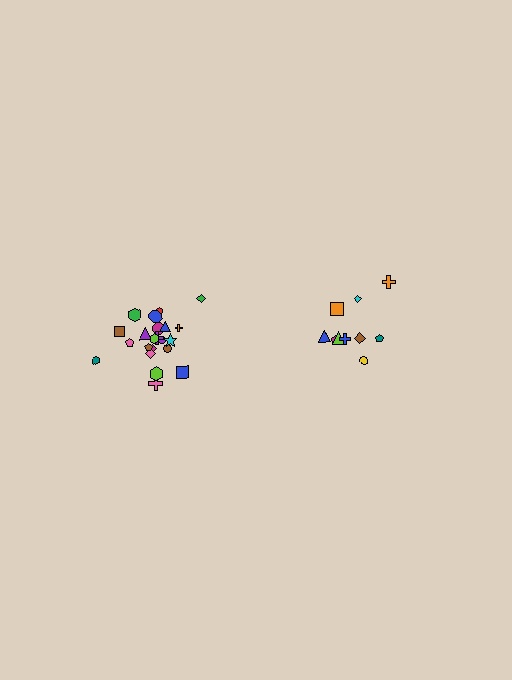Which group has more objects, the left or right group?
The left group.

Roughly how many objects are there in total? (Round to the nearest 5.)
Roughly 30 objects in total.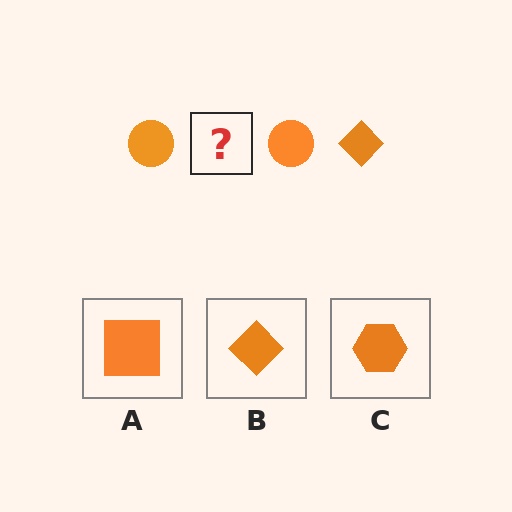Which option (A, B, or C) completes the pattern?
B.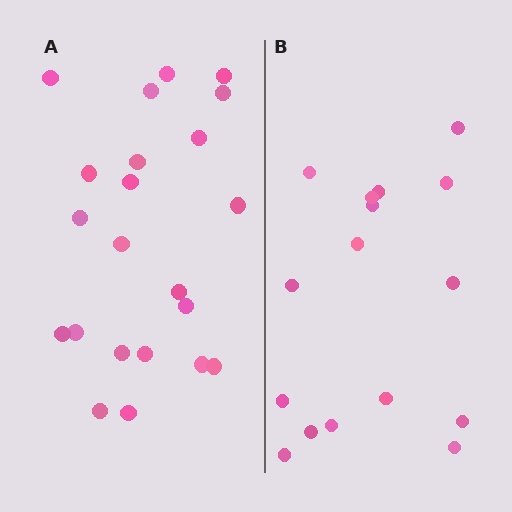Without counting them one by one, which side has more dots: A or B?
Region A (the left region) has more dots.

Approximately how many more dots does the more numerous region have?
Region A has about 6 more dots than region B.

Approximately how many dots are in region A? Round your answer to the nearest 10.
About 20 dots. (The exact count is 22, which rounds to 20.)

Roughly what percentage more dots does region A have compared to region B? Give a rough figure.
About 40% more.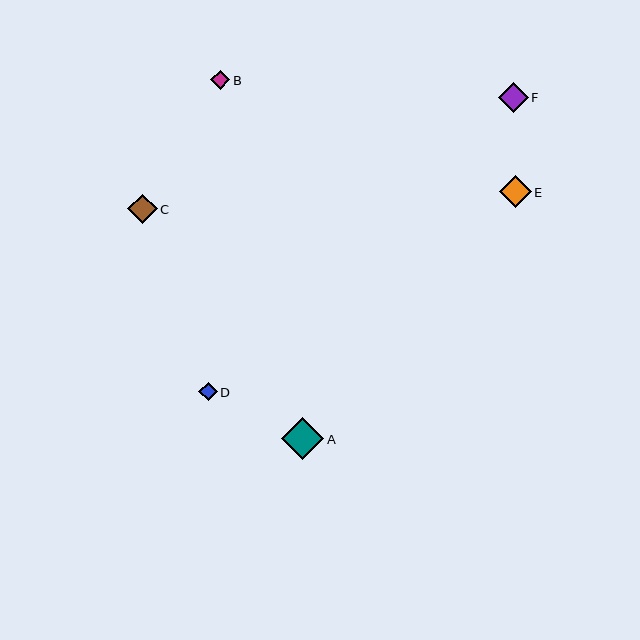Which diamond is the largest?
Diamond A is the largest with a size of approximately 42 pixels.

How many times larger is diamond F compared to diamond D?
Diamond F is approximately 1.6 times the size of diamond D.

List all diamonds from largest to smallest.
From largest to smallest: A, E, F, C, B, D.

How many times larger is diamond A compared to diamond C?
Diamond A is approximately 1.4 times the size of diamond C.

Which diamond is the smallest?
Diamond D is the smallest with a size of approximately 18 pixels.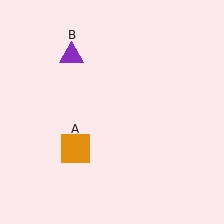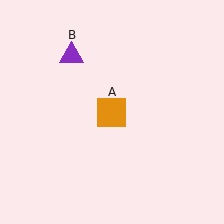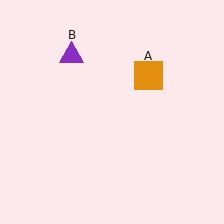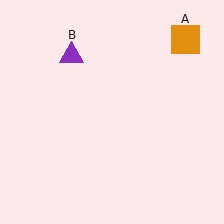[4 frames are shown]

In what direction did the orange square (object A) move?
The orange square (object A) moved up and to the right.